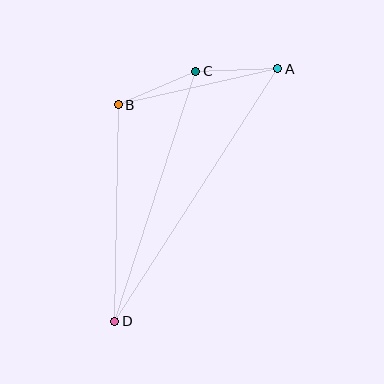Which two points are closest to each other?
Points A and C are closest to each other.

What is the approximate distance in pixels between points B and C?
The distance between B and C is approximately 84 pixels.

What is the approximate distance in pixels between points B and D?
The distance between B and D is approximately 217 pixels.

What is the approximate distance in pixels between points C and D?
The distance between C and D is approximately 263 pixels.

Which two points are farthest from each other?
Points A and D are farthest from each other.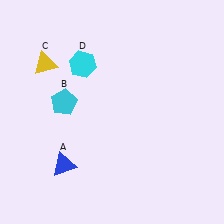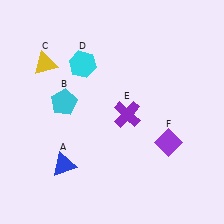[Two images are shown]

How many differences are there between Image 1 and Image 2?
There are 2 differences between the two images.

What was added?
A purple cross (E), a purple diamond (F) were added in Image 2.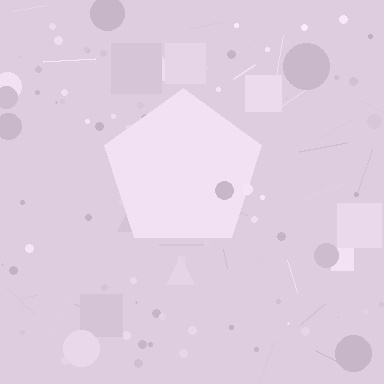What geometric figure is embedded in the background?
A pentagon is embedded in the background.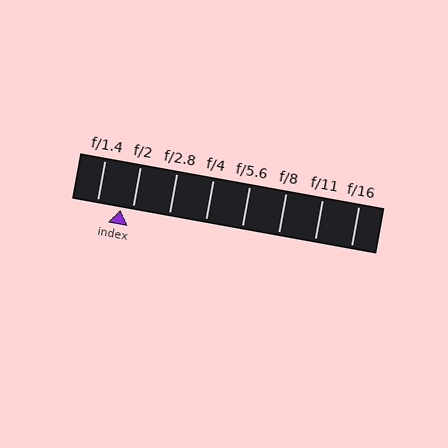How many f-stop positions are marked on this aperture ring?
There are 8 f-stop positions marked.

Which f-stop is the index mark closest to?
The index mark is closest to f/2.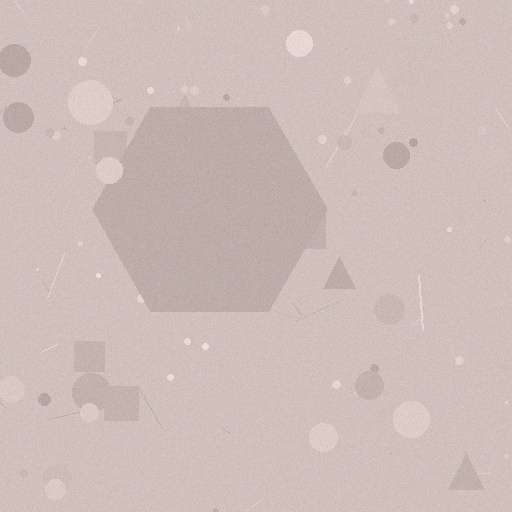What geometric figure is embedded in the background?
A hexagon is embedded in the background.